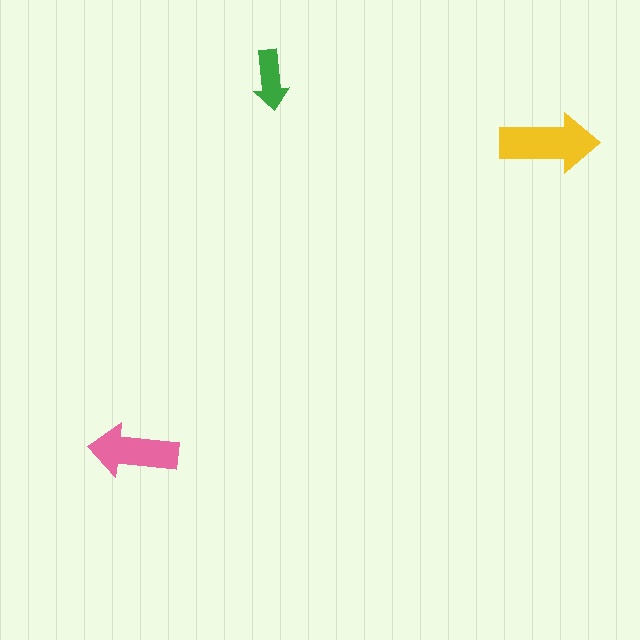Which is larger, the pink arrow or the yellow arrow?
The yellow one.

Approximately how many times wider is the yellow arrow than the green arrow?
About 1.5 times wider.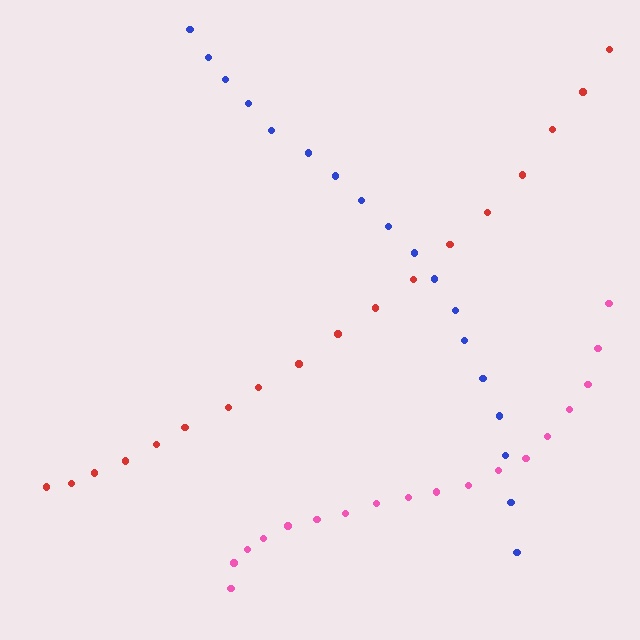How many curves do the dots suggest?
There are 3 distinct paths.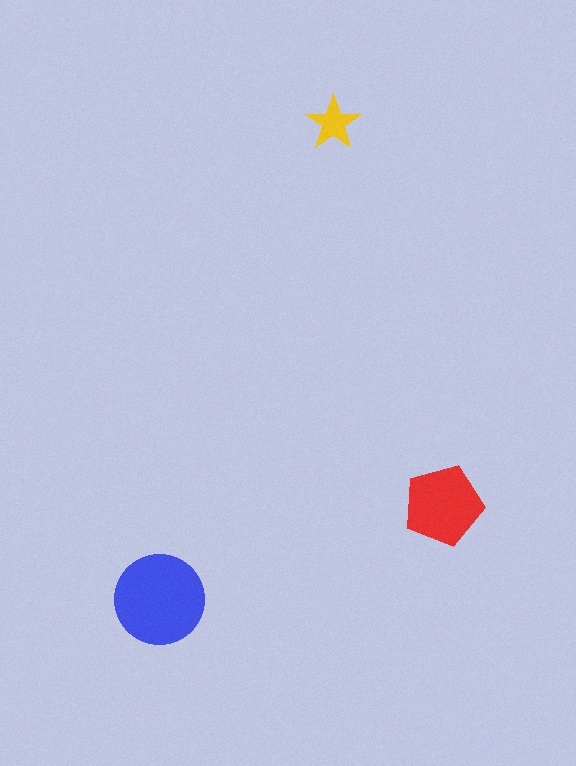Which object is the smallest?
The yellow star.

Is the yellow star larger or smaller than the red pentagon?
Smaller.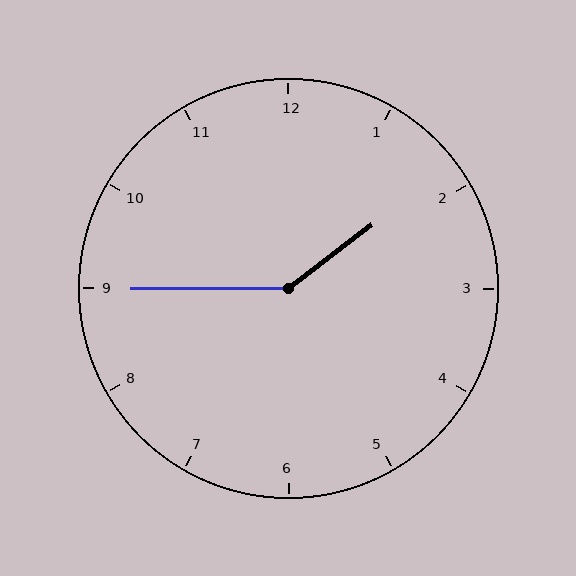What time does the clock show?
1:45.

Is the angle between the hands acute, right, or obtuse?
It is obtuse.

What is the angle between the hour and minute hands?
Approximately 142 degrees.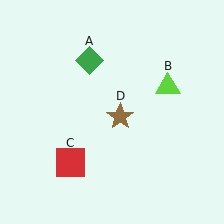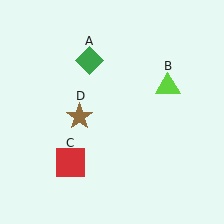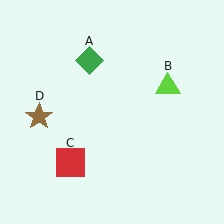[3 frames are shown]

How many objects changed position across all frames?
1 object changed position: brown star (object D).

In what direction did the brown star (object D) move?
The brown star (object D) moved left.